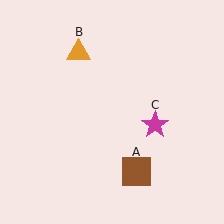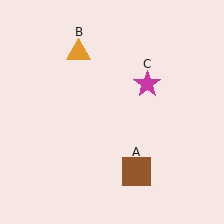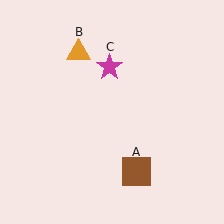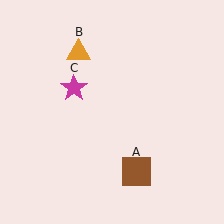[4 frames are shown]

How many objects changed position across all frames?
1 object changed position: magenta star (object C).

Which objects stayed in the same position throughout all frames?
Brown square (object A) and orange triangle (object B) remained stationary.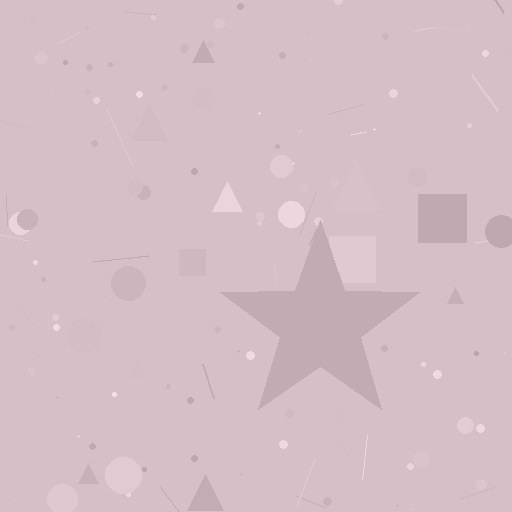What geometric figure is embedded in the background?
A star is embedded in the background.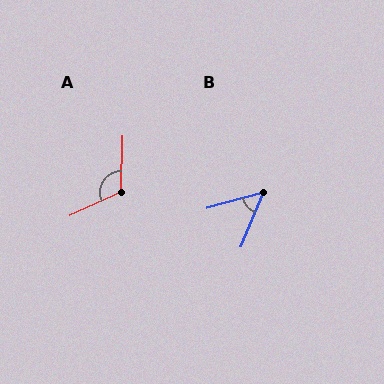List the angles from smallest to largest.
B (52°), A (116°).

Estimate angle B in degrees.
Approximately 52 degrees.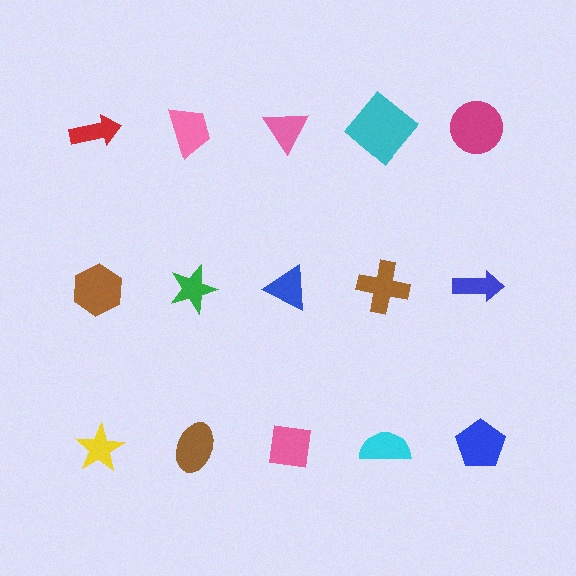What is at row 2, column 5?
A blue arrow.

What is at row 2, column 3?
A blue triangle.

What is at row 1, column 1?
A red arrow.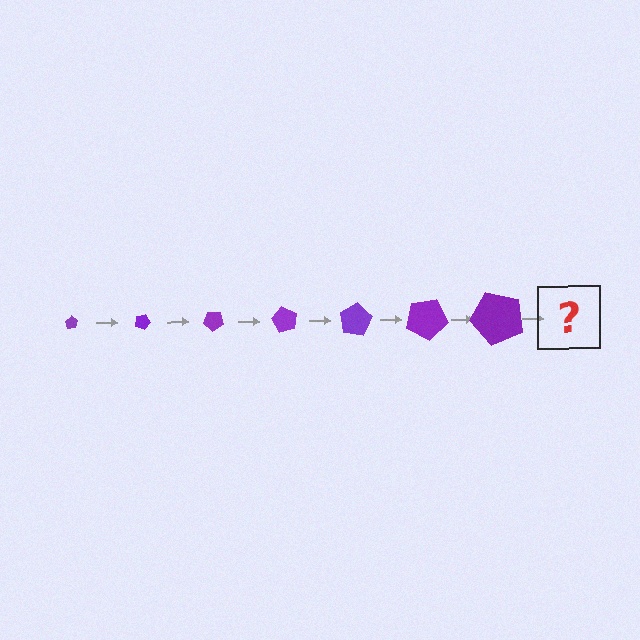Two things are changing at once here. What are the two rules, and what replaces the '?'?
The two rules are that the pentagon grows larger each step and it rotates 20 degrees each step. The '?' should be a pentagon, larger than the previous one and rotated 140 degrees from the start.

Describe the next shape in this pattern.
It should be a pentagon, larger than the previous one and rotated 140 degrees from the start.